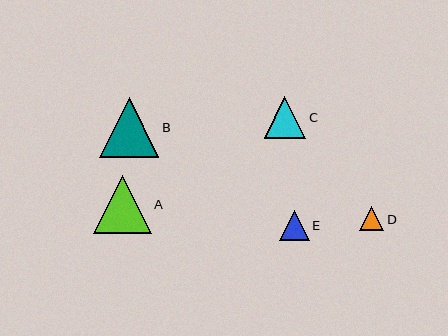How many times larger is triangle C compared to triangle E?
Triangle C is approximately 1.4 times the size of triangle E.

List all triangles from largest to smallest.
From largest to smallest: B, A, C, E, D.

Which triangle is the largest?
Triangle B is the largest with a size of approximately 59 pixels.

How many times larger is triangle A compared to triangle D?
Triangle A is approximately 2.4 times the size of triangle D.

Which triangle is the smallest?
Triangle D is the smallest with a size of approximately 24 pixels.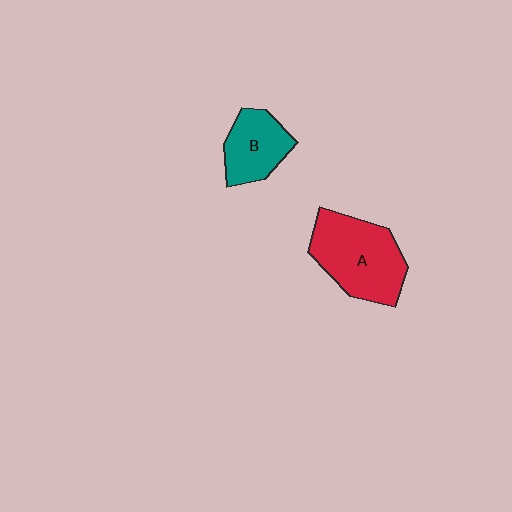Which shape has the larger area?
Shape A (red).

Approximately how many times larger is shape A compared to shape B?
Approximately 1.6 times.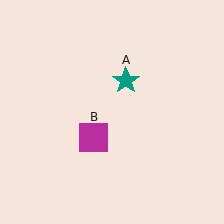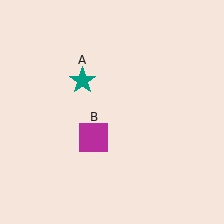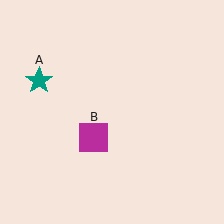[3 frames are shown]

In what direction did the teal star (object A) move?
The teal star (object A) moved left.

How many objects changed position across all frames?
1 object changed position: teal star (object A).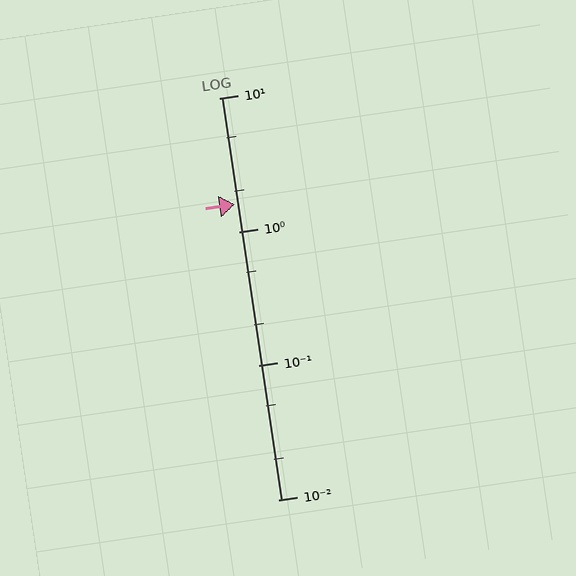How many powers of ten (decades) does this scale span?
The scale spans 3 decades, from 0.01 to 10.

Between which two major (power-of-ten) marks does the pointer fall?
The pointer is between 1 and 10.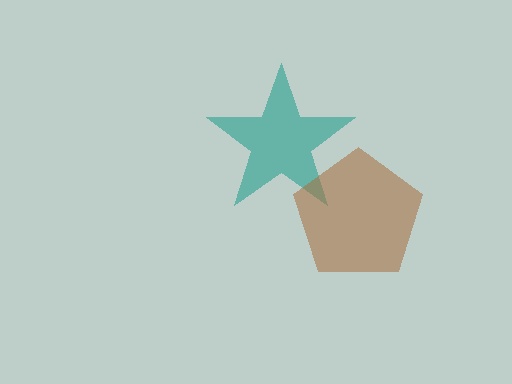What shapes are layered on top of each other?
The layered shapes are: a teal star, a brown pentagon.